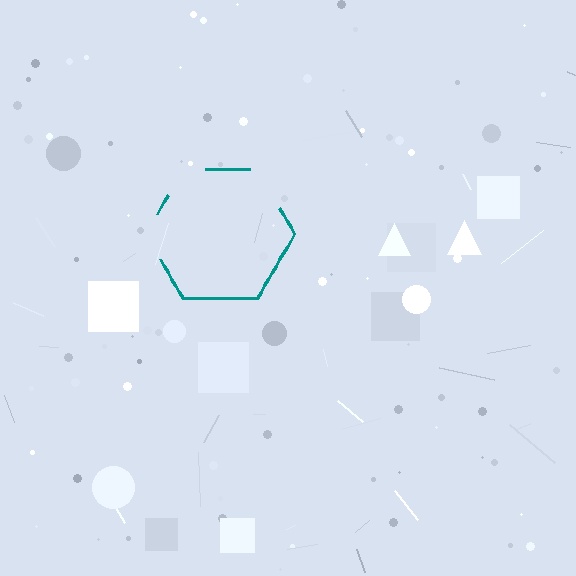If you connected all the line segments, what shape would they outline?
They would outline a hexagon.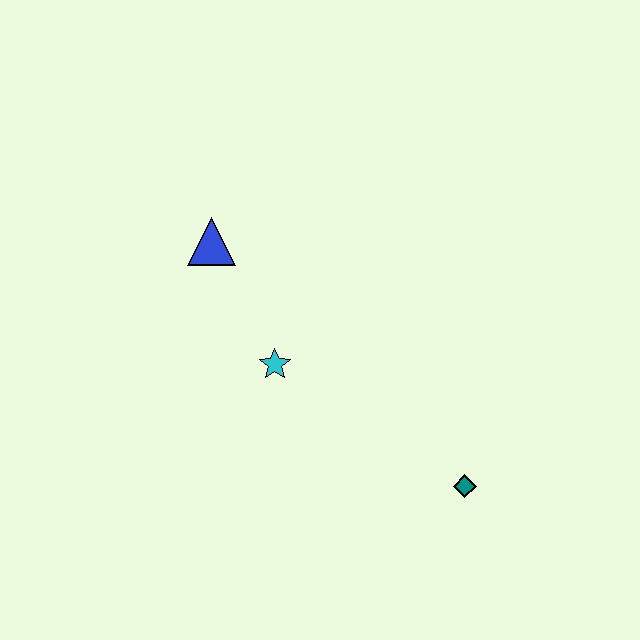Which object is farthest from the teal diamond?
The blue triangle is farthest from the teal diamond.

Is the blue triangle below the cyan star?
No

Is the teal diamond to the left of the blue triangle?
No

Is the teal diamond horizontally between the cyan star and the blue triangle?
No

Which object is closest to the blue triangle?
The cyan star is closest to the blue triangle.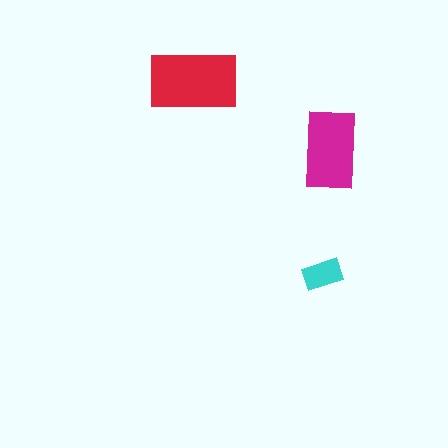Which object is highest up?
The red rectangle is topmost.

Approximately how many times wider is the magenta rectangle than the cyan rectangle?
About 2 times wider.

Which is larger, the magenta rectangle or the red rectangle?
The red one.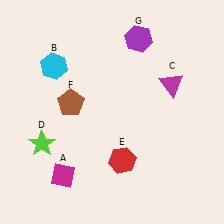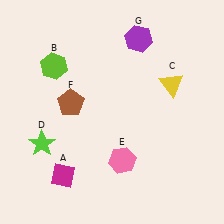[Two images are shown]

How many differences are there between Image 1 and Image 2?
There are 3 differences between the two images.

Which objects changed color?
B changed from cyan to lime. C changed from magenta to yellow. E changed from red to pink.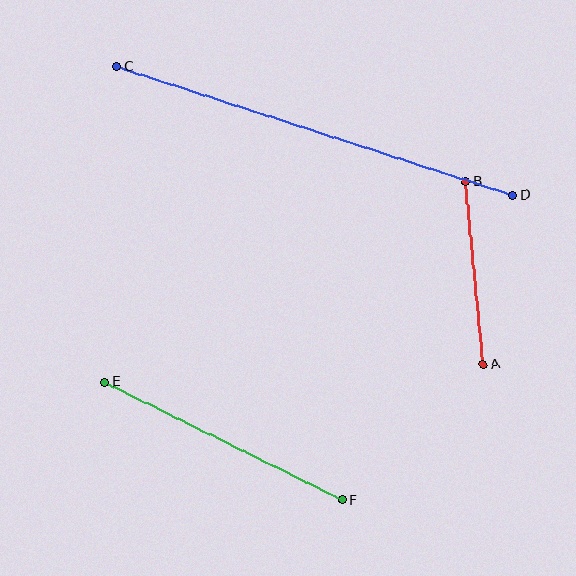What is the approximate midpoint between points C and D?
The midpoint is at approximately (315, 131) pixels.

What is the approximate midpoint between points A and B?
The midpoint is at approximately (474, 273) pixels.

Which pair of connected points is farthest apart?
Points C and D are farthest apart.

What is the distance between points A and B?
The distance is approximately 184 pixels.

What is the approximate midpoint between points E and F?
The midpoint is at approximately (223, 441) pixels.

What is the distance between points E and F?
The distance is approximately 265 pixels.